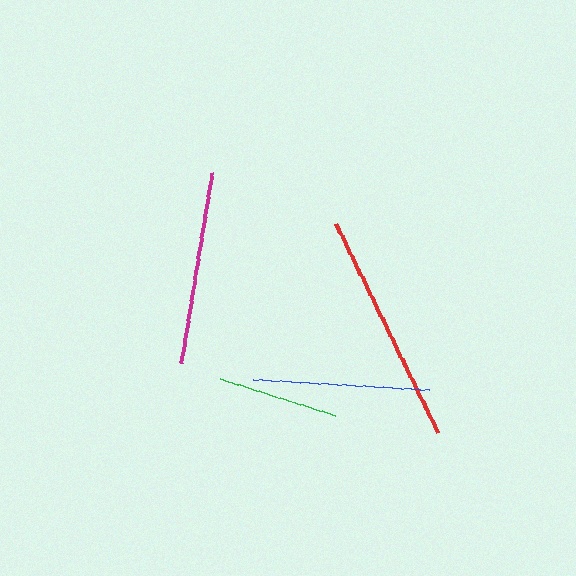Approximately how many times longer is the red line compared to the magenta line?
The red line is approximately 1.2 times the length of the magenta line.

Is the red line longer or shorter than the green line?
The red line is longer than the green line.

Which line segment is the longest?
The red line is the longest at approximately 233 pixels.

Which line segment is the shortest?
The green line is the shortest at approximately 120 pixels.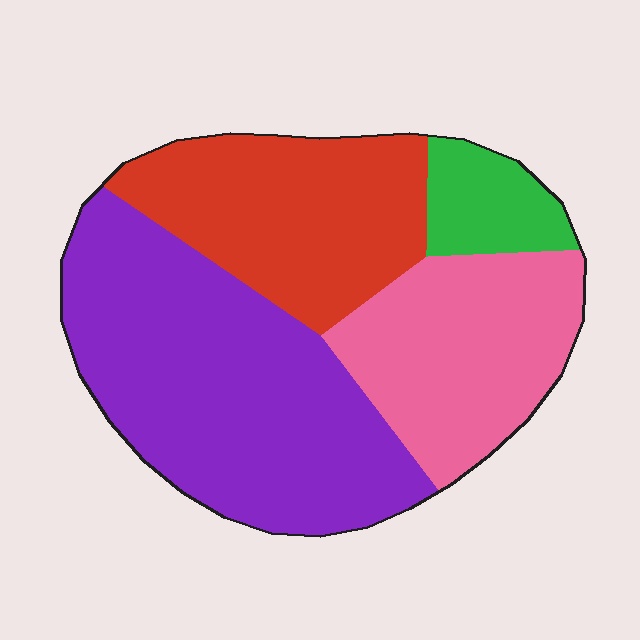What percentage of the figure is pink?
Pink takes up about one quarter (1/4) of the figure.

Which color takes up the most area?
Purple, at roughly 45%.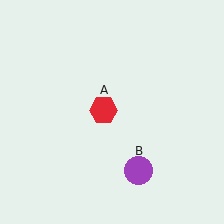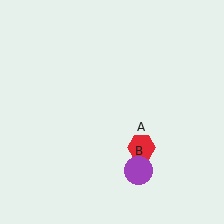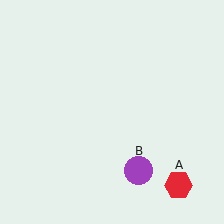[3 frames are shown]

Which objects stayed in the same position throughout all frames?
Purple circle (object B) remained stationary.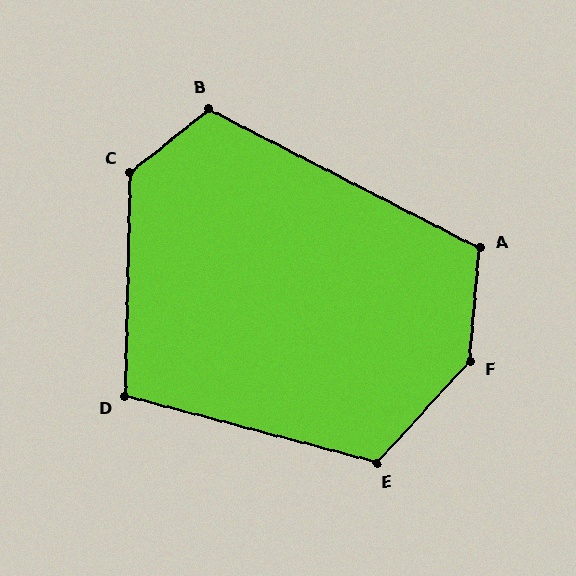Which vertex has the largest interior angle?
F, at approximately 143 degrees.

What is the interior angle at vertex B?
Approximately 114 degrees (obtuse).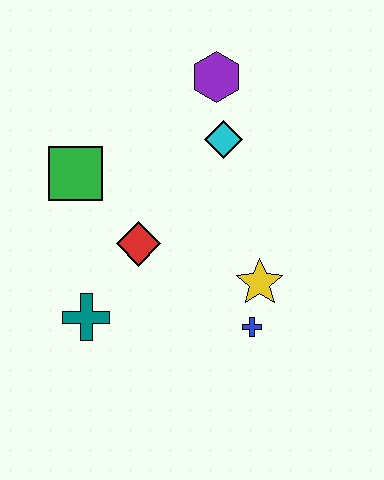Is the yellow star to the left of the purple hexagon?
No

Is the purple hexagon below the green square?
No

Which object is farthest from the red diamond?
The purple hexagon is farthest from the red diamond.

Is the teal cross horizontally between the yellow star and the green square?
Yes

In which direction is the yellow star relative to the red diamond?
The yellow star is to the right of the red diamond.